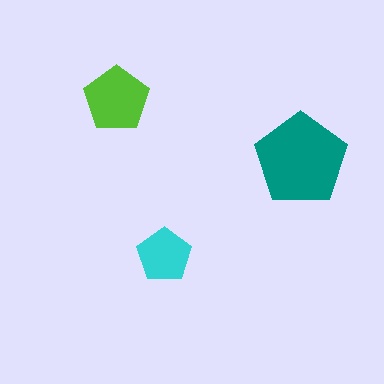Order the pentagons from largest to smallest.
the teal one, the lime one, the cyan one.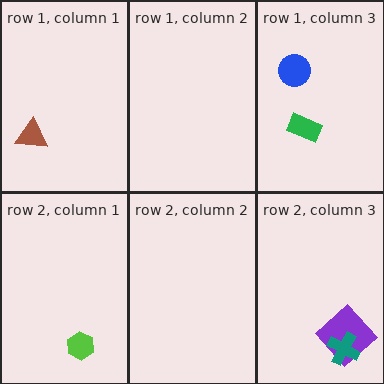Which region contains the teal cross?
The row 2, column 3 region.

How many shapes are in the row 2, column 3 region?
2.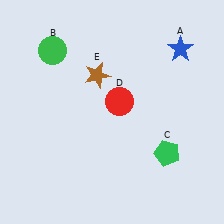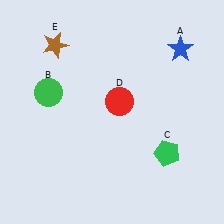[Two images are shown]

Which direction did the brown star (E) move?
The brown star (E) moved left.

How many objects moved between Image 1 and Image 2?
2 objects moved between the two images.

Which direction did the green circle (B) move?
The green circle (B) moved down.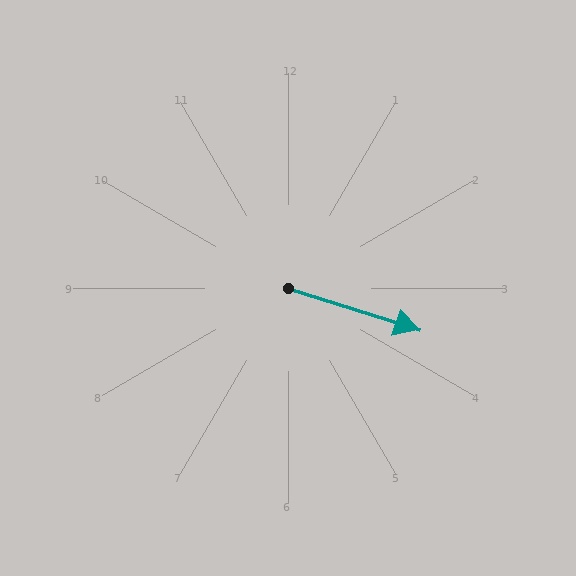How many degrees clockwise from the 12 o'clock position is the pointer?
Approximately 108 degrees.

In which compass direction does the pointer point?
East.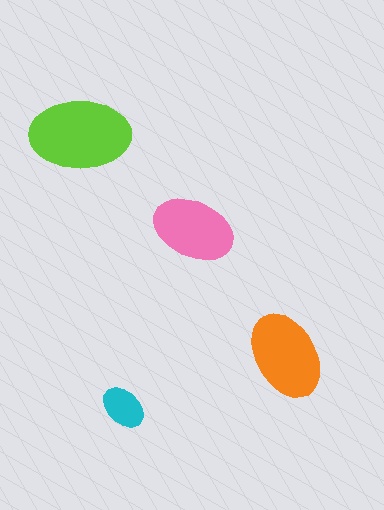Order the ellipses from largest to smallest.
the lime one, the orange one, the pink one, the cyan one.